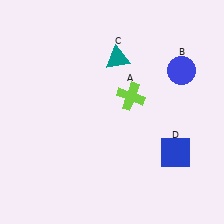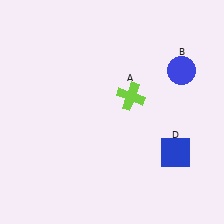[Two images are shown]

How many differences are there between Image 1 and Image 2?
There is 1 difference between the two images.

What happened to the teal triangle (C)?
The teal triangle (C) was removed in Image 2. It was in the top-right area of Image 1.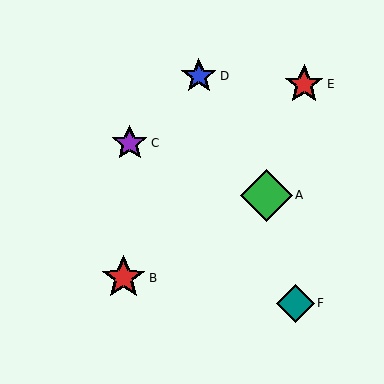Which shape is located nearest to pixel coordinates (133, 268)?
The red star (labeled B) at (123, 278) is nearest to that location.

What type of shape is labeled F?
Shape F is a teal diamond.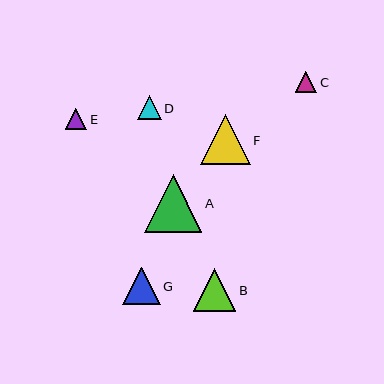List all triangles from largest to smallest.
From largest to smallest: A, F, B, G, D, E, C.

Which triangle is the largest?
Triangle A is the largest with a size of approximately 58 pixels.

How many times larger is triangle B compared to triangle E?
Triangle B is approximately 2.0 times the size of triangle E.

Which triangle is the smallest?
Triangle C is the smallest with a size of approximately 21 pixels.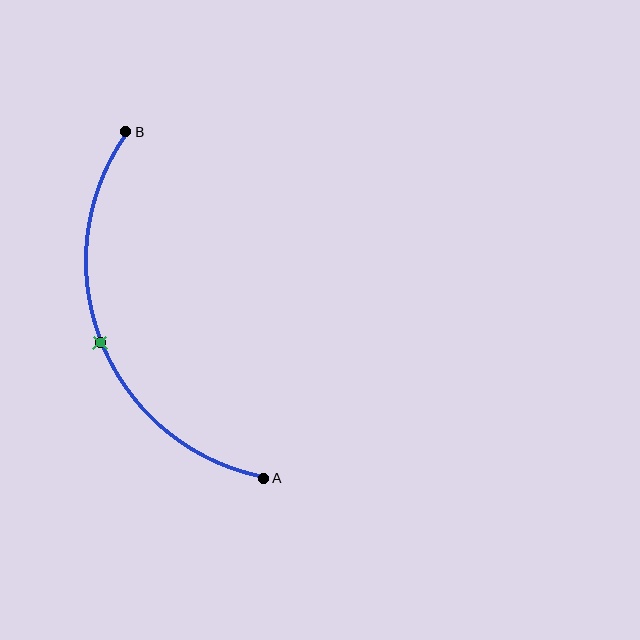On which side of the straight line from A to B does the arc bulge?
The arc bulges to the left of the straight line connecting A and B.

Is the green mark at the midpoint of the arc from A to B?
Yes. The green mark lies on the arc at equal arc-length from both A and B — it is the arc midpoint.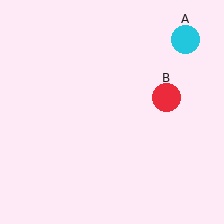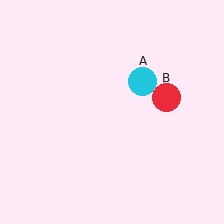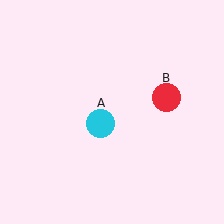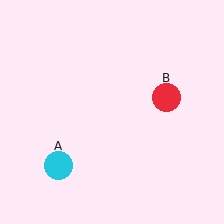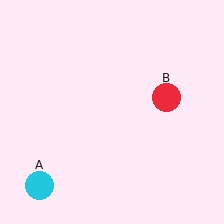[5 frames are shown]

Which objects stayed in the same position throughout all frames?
Red circle (object B) remained stationary.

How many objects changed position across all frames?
1 object changed position: cyan circle (object A).